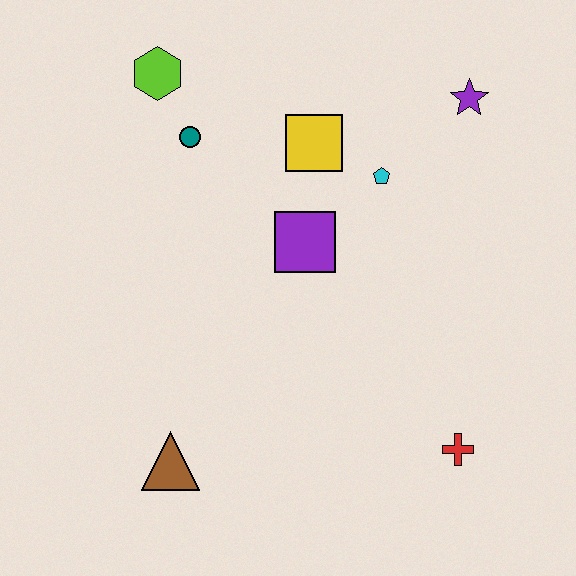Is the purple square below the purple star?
Yes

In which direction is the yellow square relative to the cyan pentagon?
The yellow square is to the left of the cyan pentagon.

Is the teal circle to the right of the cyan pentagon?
No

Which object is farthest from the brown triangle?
The purple star is farthest from the brown triangle.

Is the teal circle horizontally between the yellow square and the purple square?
No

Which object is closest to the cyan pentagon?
The yellow square is closest to the cyan pentagon.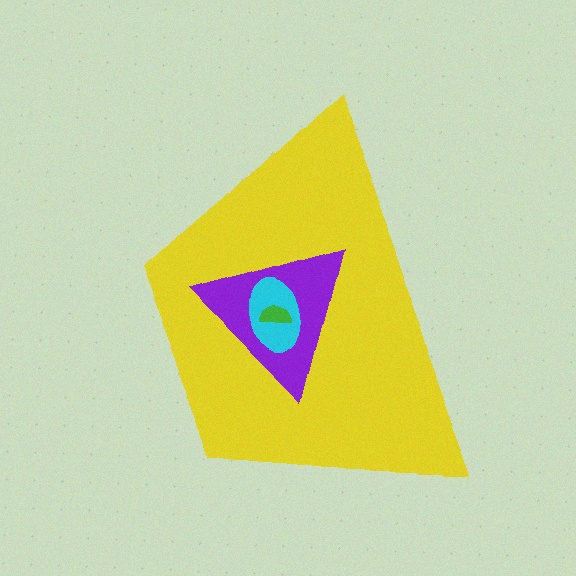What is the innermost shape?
The green semicircle.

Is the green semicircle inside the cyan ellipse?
Yes.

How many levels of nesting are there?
4.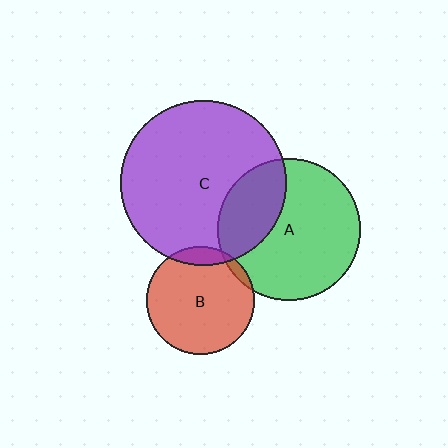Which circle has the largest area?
Circle C (purple).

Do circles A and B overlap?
Yes.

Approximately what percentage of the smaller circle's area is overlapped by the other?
Approximately 5%.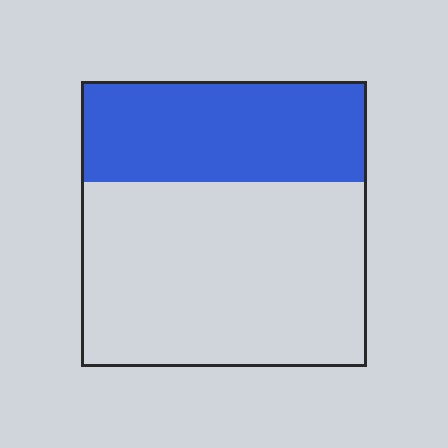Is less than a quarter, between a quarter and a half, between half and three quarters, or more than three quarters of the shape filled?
Between a quarter and a half.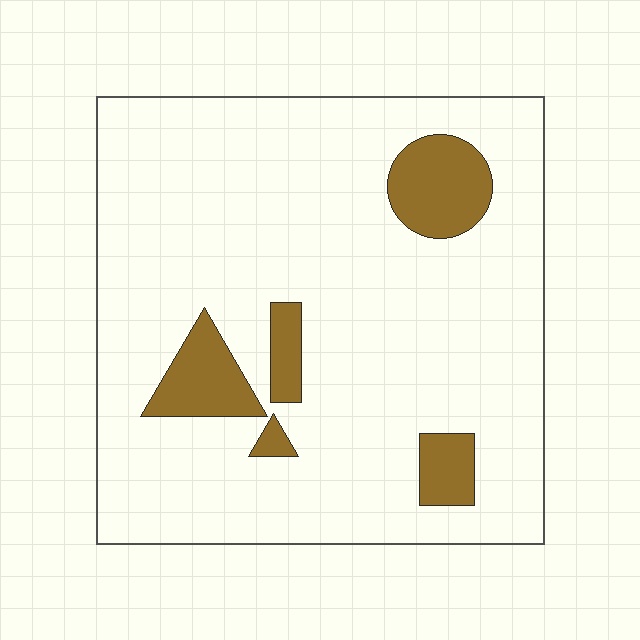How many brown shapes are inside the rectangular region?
5.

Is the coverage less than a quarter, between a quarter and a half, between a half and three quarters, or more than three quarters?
Less than a quarter.